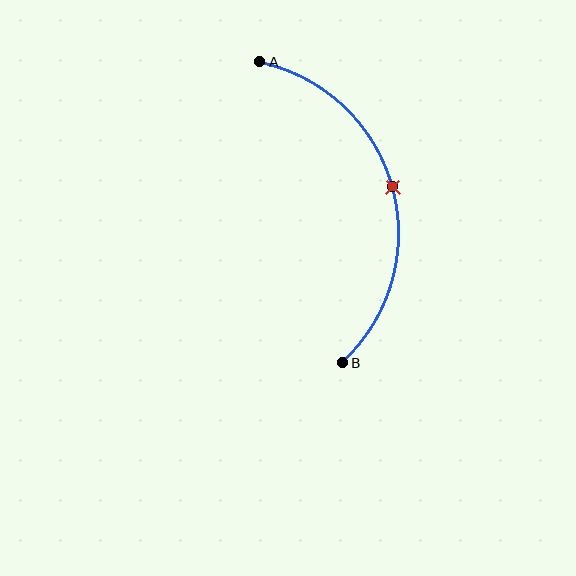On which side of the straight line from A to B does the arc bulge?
The arc bulges to the right of the straight line connecting A and B.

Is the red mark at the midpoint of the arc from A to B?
Yes. The red mark lies on the arc at equal arc-length from both A and B — it is the arc midpoint.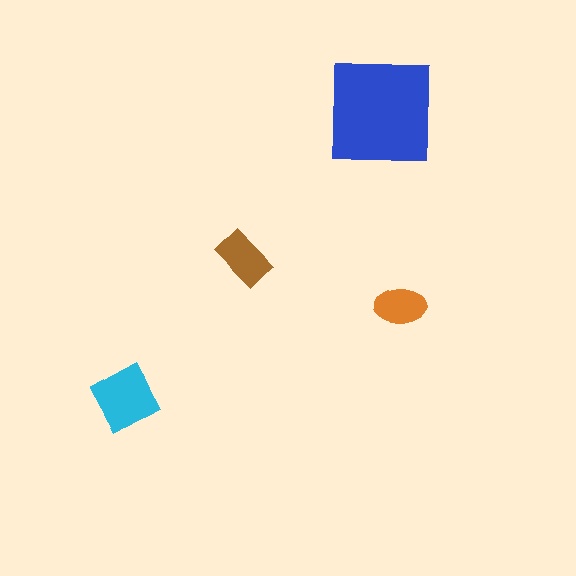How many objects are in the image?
There are 4 objects in the image.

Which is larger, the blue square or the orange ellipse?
The blue square.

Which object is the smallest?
The orange ellipse.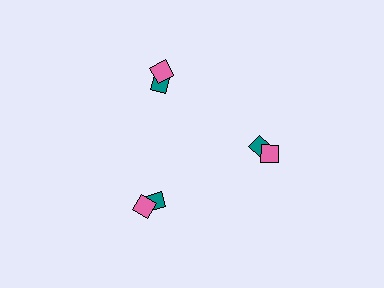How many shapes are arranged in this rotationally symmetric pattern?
There are 6 shapes, arranged in 3 groups of 2.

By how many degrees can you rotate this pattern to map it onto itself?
The pattern maps onto itself every 120 degrees of rotation.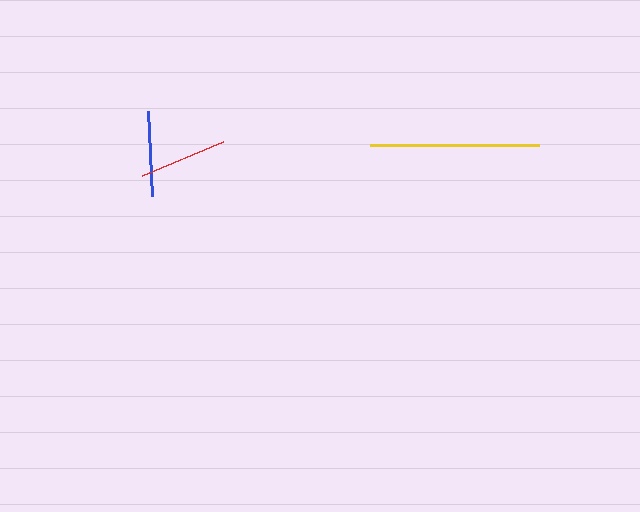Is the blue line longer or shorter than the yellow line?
The yellow line is longer than the blue line.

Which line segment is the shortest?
The blue line is the shortest at approximately 85 pixels.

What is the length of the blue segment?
The blue segment is approximately 85 pixels long.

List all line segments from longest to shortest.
From longest to shortest: yellow, red, blue.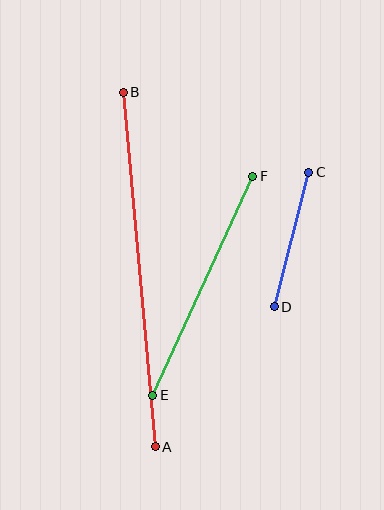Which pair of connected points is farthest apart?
Points A and B are farthest apart.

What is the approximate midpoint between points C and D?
The midpoint is at approximately (292, 240) pixels.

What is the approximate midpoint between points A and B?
The midpoint is at approximately (139, 270) pixels.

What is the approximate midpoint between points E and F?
The midpoint is at approximately (203, 286) pixels.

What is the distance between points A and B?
The distance is approximately 356 pixels.